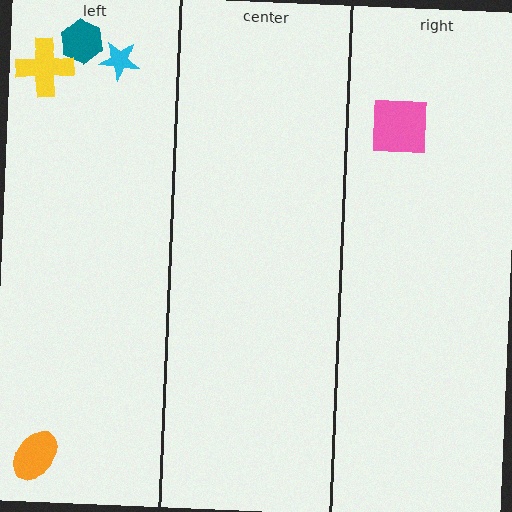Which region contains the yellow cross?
The left region.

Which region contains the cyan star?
The left region.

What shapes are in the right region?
The pink square.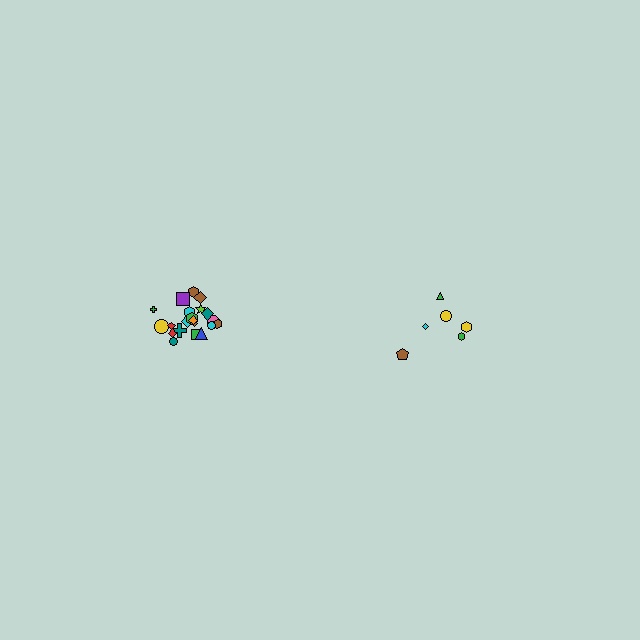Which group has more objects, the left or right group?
The left group.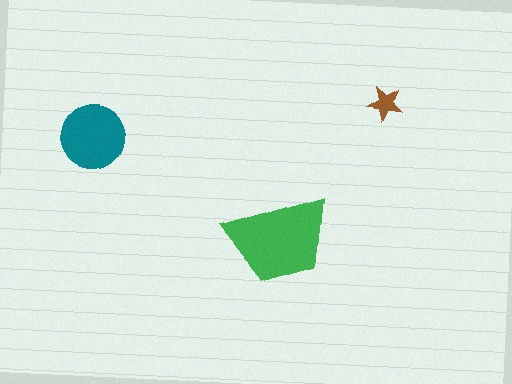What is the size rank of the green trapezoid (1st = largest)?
1st.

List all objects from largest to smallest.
The green trapezoid, the teal circle, the brown star.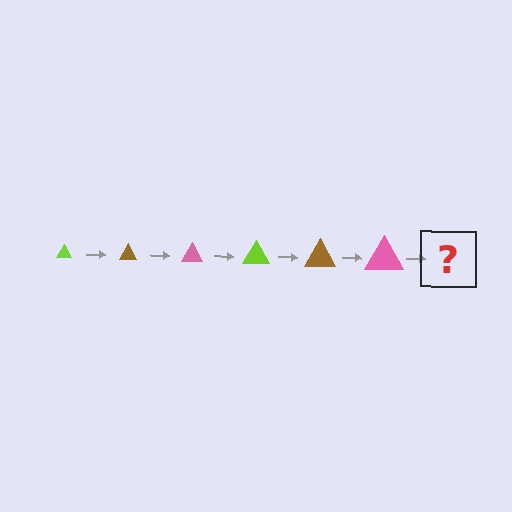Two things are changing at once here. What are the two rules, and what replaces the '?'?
The two rules are that the triangle grows larger each step and the color cycles through lime, brown, and pink. The '?' should be a lime triangle, larger than the previous one.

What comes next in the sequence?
The next element should be a lime triangle, larger than the previous one.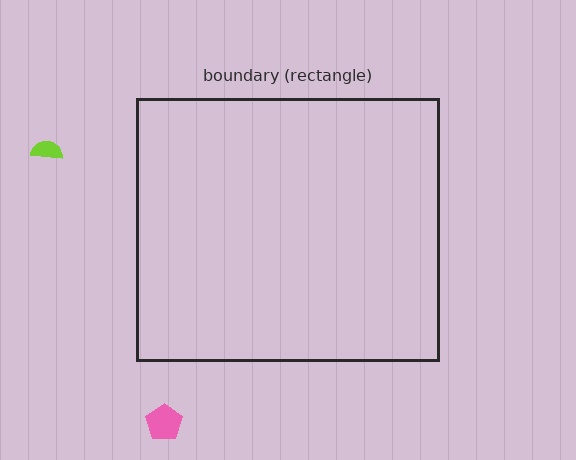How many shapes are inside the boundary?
0 inside, 2 outside.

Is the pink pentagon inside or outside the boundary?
Outside.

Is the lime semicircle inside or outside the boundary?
Outside.